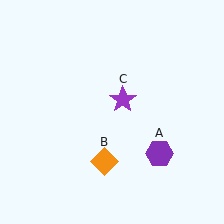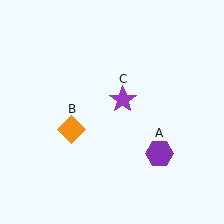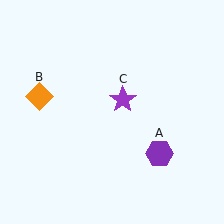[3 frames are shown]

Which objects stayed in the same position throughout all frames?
Purple hexagon (object A) and purple star (object C) remained stationary.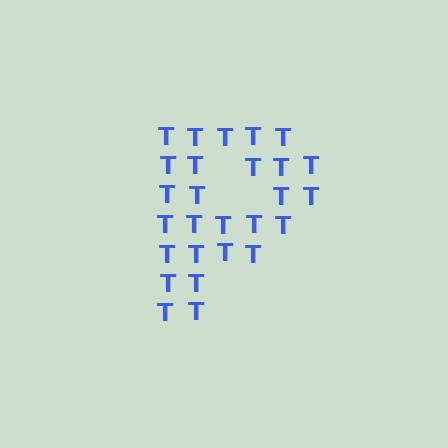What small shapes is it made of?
It is made of small letter T's.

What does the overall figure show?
The overall figure shows the letter P.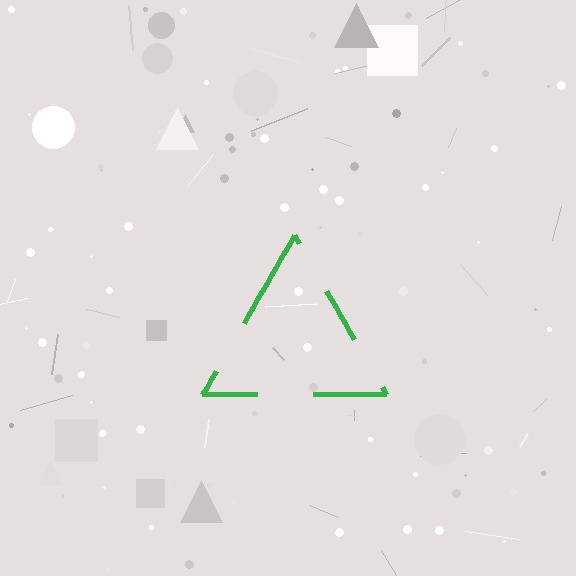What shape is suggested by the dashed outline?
The dashed outline suggests a triangle.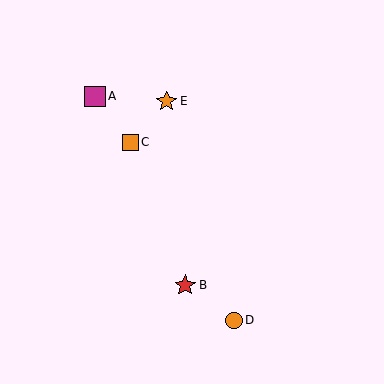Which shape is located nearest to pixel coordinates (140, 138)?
The orange square (labeled C) at (130, 142) is nearest to that location.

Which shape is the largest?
The red star (labeled B) is the largest.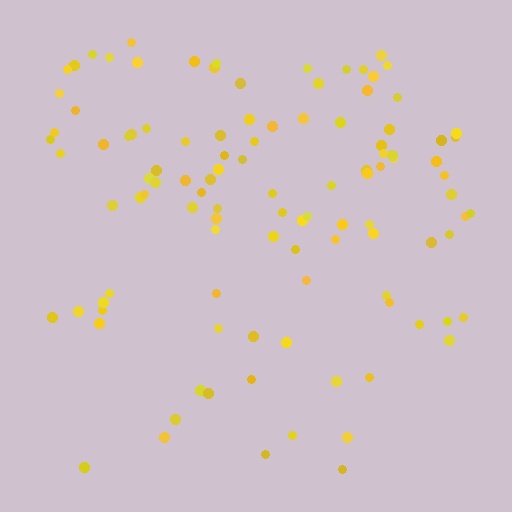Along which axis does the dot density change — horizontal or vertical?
Vertical.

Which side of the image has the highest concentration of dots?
The top.